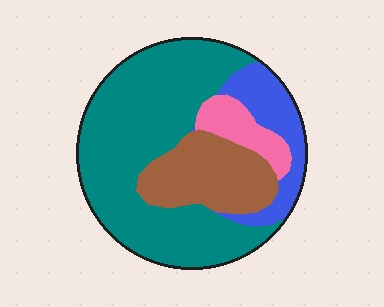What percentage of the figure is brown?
Brown takes up about one fifth (1/5) of the figure.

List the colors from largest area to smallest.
From largest to smallest: teal, brown, blue, pink.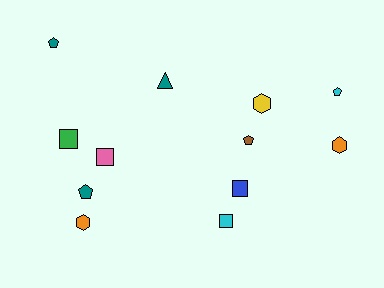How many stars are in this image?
There are no stars.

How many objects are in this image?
There are 12 objects.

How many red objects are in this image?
There are no red objects.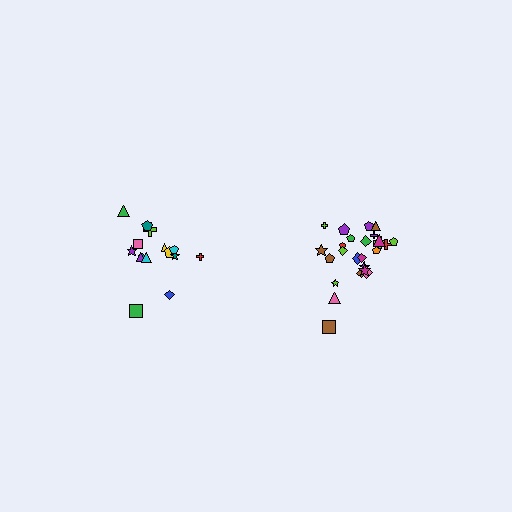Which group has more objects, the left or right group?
The right group.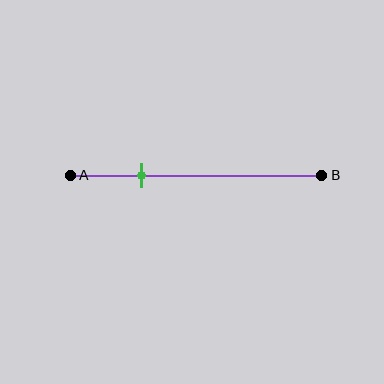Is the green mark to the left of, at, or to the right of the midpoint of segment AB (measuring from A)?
The green mark is to the left of the midpoint of segment AB.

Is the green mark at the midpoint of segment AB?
No, the mark is at about 30% from A, not at the 50% midpoint.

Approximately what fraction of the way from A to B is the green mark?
The green mark is approximately 30% of the way from A to B.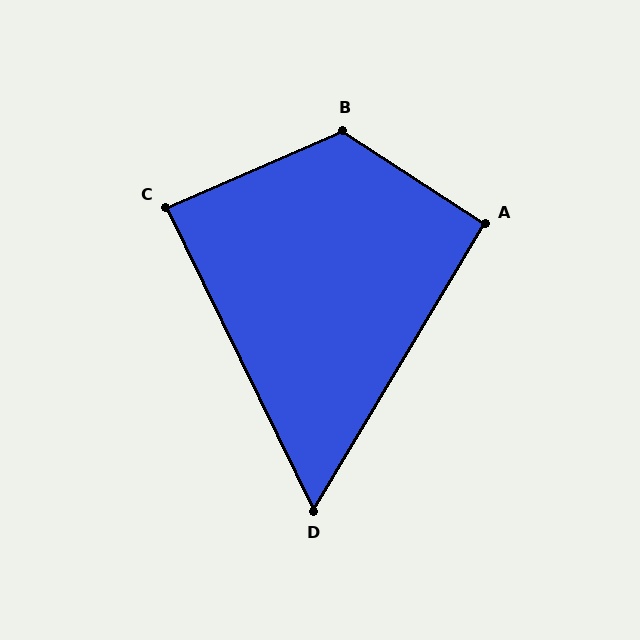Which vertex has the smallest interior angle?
D, at approximately 57 degrees.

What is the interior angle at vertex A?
Approximately 92 degrees (approximately right).